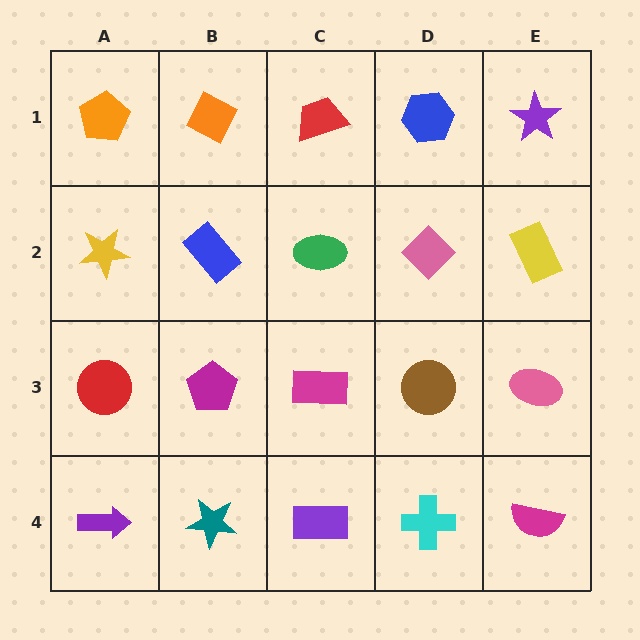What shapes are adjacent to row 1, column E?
A yellow rectangle (row 2, column E), a blue hexagon (row 1, column D).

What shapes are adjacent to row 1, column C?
A green ellipse (row 2, column C), an orange diamond (row 1, column B), a blue hexagon (row 1, column D).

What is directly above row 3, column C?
A green ellipse.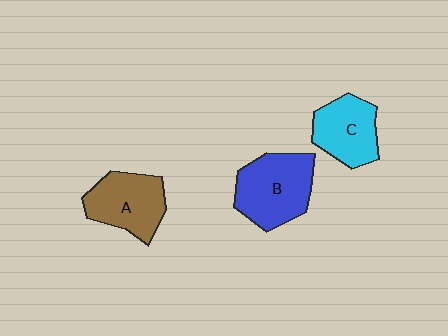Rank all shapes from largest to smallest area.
From largest to smallest: B (blue), A (brown), C (cyan).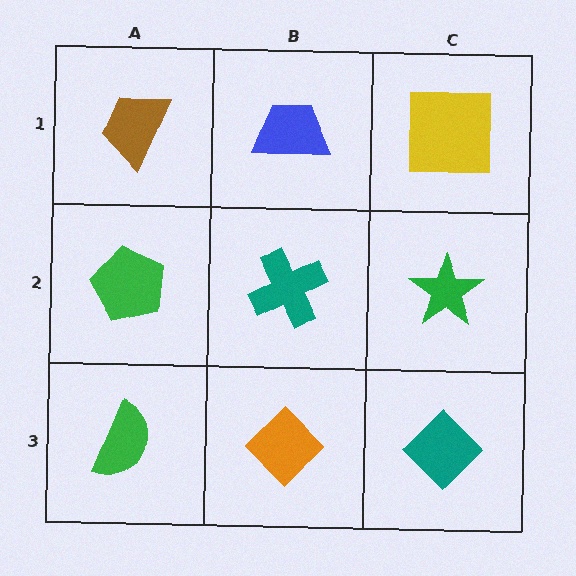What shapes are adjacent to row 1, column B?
A teal cross (row 2, column B), a brown trapezoid (row 1, column A), a yellow square (row 1, column C).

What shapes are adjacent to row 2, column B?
A blue trapezoid (row 1, column B), an orange diamond (row 3, column B), a green pentagon (row 2, column A), a green star (row 2, column C).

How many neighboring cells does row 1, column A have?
2.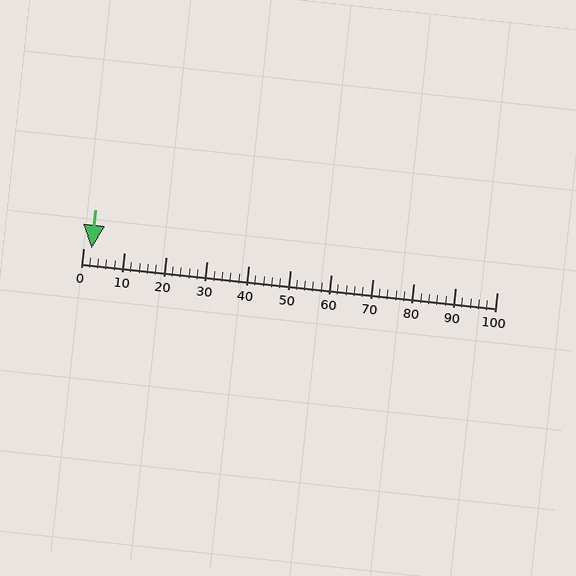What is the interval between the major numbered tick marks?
The major tick marks are spaced 10 units apart.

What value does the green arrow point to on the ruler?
The green arrow points to approximately 2.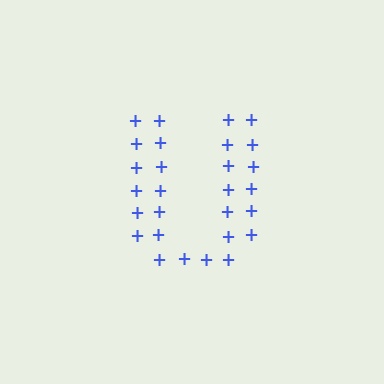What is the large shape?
The large shape is the letter U.